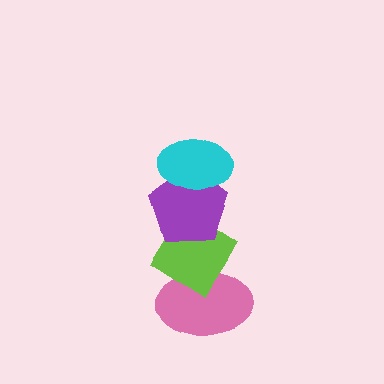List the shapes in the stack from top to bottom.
From top to bottom: the cyan ellipse, the purple pentagon, the lime diamond, the pink ellipse.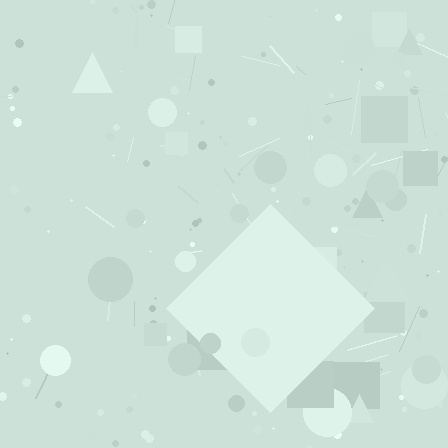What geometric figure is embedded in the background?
A diamond is embedded in the background.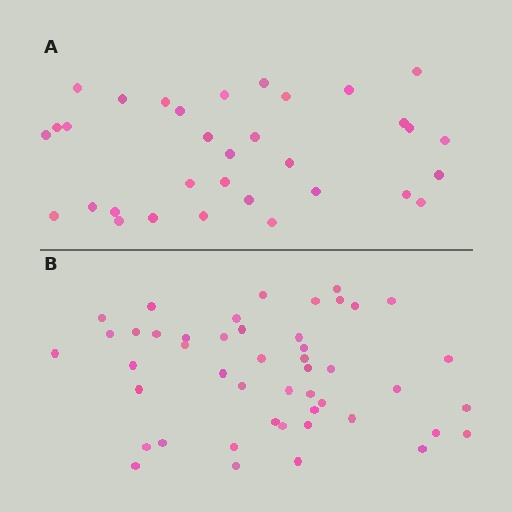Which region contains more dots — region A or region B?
Region B (the bottom region) has more dots.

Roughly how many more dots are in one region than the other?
Region B has approximately 15 more dots than region A.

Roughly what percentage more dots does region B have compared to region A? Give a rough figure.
About 40% more.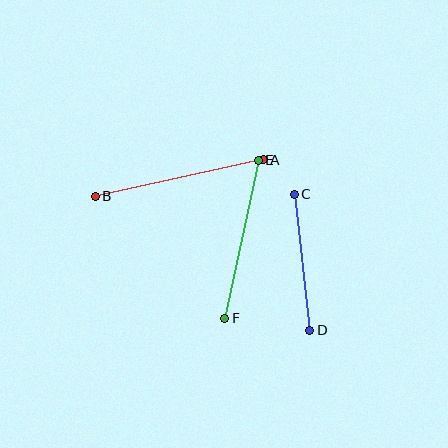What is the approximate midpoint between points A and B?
The midpoint is at approximately (179, 178) pixels.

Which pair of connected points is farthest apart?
Points A and B are farthest apart.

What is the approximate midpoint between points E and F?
The midpoint is at approximately (242, 239) pixels.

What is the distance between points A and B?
The distance is approximately 172 pixels.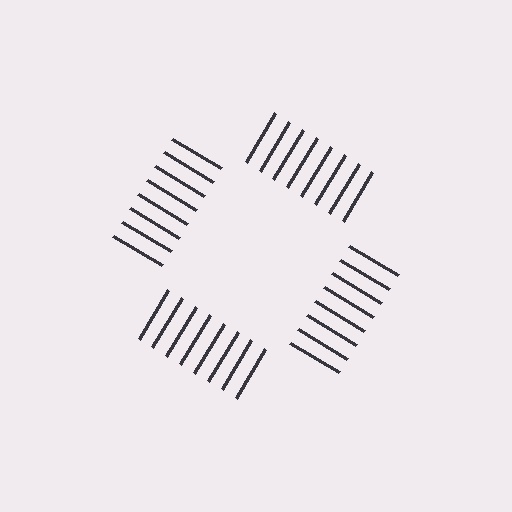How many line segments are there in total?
32 — 8 along each of the 4 edges.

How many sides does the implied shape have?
4 sides — the line-ends trace a square.